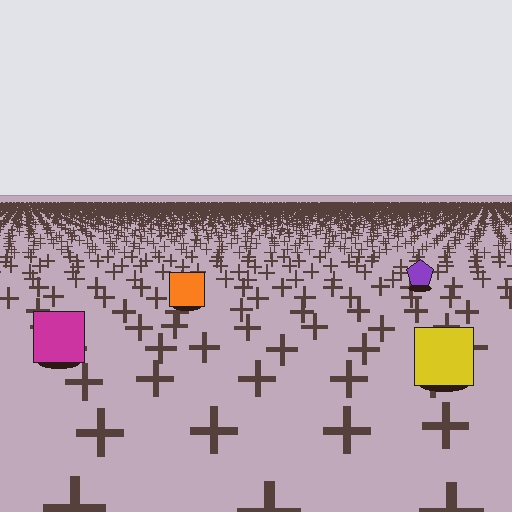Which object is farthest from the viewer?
The purple pentagon is farthest from the viewer. It appears smaller and the ground texture around it is denser.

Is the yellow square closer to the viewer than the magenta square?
Yes. The yellow square is closer — you can tell from the texture gradient: the ground texture is coarser near it.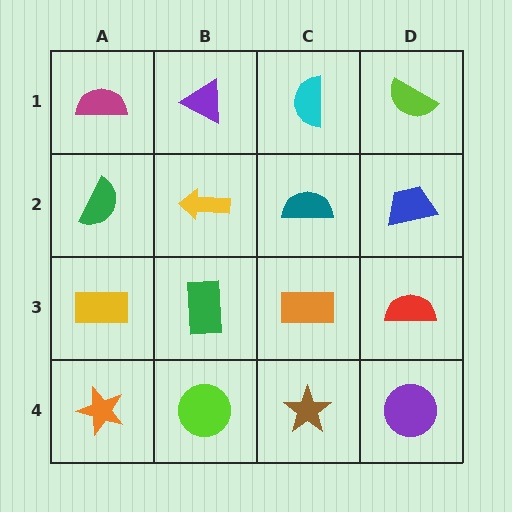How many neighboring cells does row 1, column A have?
2.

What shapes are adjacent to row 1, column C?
A teal semicircle (row 2, column C), a purple triangle (row 1, column B), a lime semicircle (row 1, column D).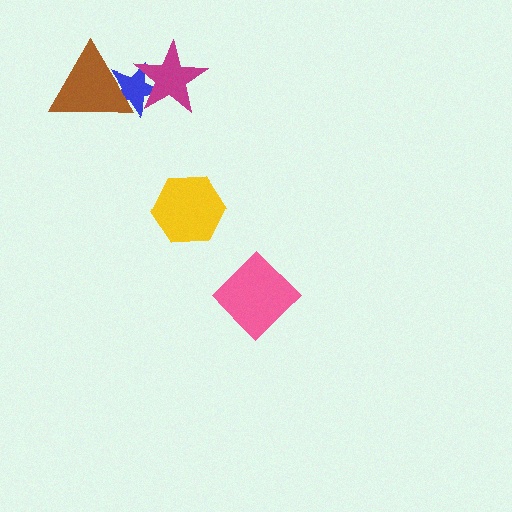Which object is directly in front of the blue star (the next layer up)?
The magenta star is directly in front of the blue star.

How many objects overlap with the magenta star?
1 object overlaps with the magenta star.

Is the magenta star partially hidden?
No, no other shape covers it.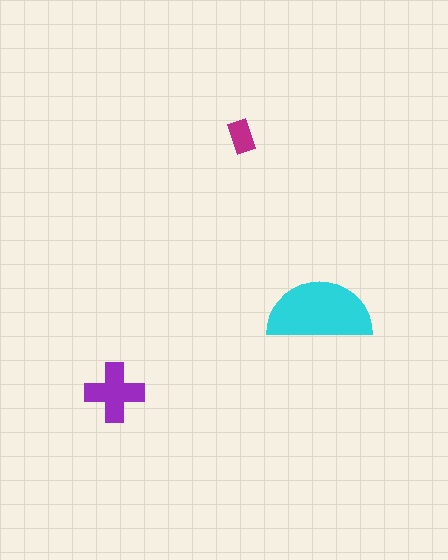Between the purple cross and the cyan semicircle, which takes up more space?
The cyan semicircle.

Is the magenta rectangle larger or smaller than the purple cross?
Smaller.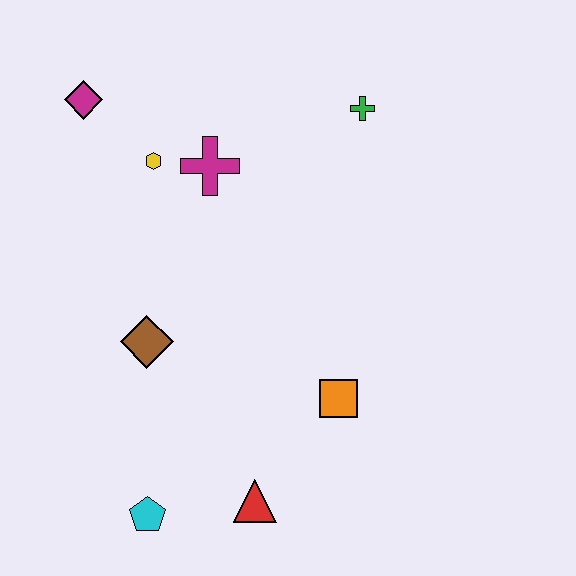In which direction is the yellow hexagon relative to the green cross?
The yellow hexagon is to the left of the green cross.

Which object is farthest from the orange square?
The magenta diamond is farthest from the orange square.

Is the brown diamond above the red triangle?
Yes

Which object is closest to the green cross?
The magenta cross is closest to the green cross.